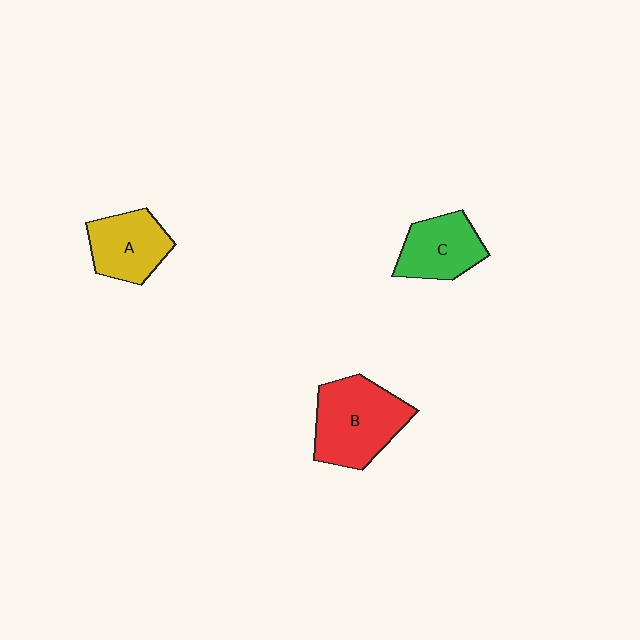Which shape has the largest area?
Shape B (red).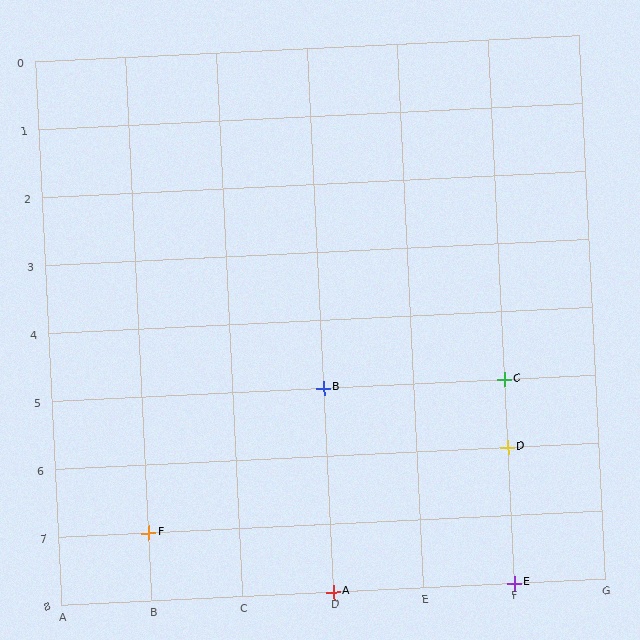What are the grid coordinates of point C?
Point C is at grid coordinates (F, 5).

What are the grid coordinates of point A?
Point A is at grid coordinates (D, 8).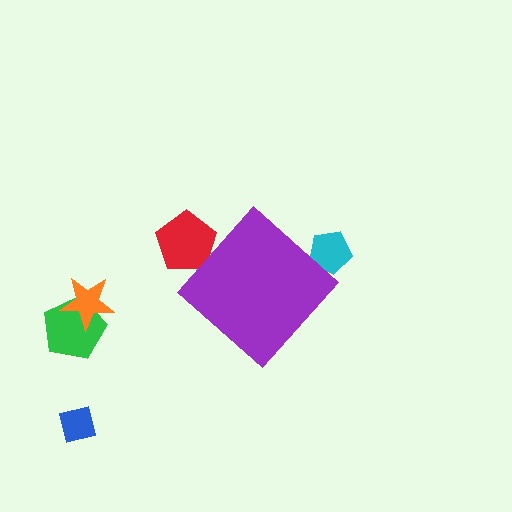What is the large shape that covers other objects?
A purple diamond.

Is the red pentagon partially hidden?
Yes, the red pentagon is partially hidden behind the purple diamond.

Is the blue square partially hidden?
No, the blue square is fully visible.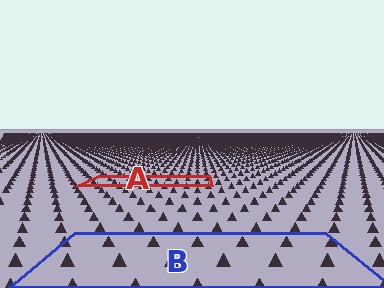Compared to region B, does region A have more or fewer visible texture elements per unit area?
Region A has more texture elements per unit area — they are packed more densely because it is farther away.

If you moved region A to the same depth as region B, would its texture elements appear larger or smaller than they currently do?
They would appear larger. At a closer depth, the same texture elements are projected at a bigger on-screen size.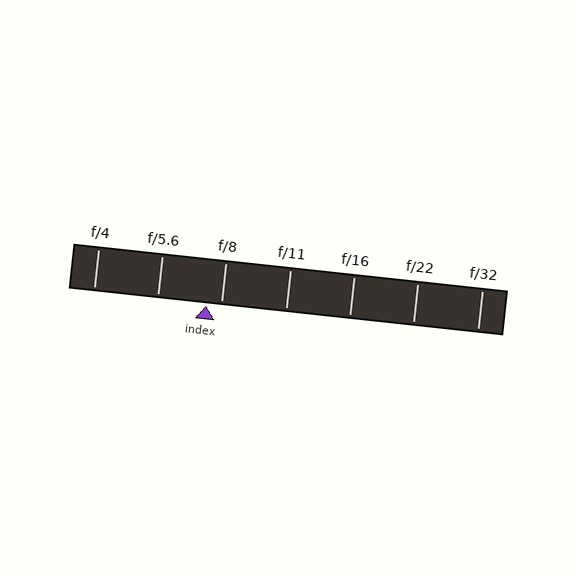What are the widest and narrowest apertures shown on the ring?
The widest aperture shown is f/4 and the narrowest is f/32.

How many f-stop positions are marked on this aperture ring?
There are 7 f-stop positions marked.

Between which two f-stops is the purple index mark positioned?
The index mark is between f/5.6 and f/8.